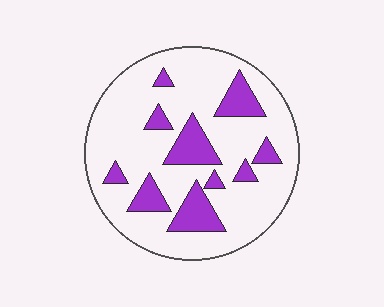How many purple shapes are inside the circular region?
10.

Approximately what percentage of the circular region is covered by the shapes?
Approximately 20%.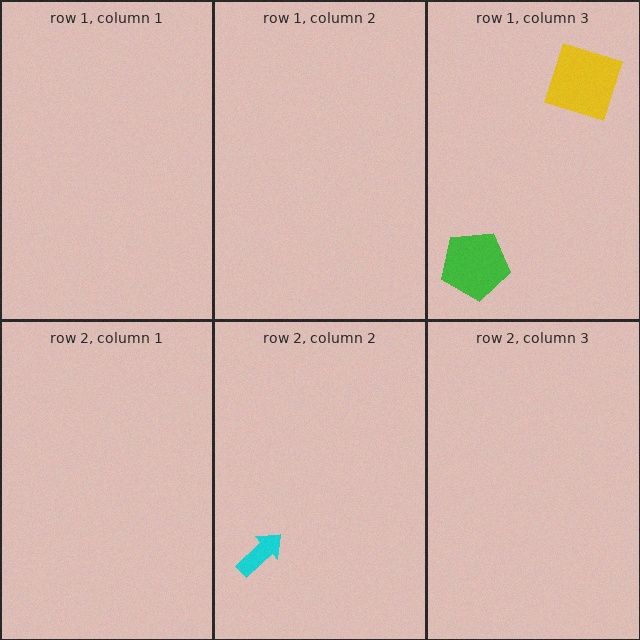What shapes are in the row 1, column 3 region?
The green pentagon, the yellow square.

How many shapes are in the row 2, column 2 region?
1.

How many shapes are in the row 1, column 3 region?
2.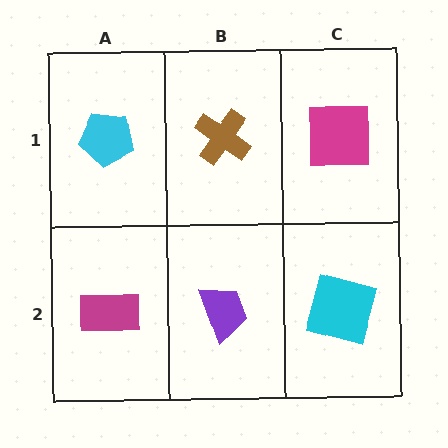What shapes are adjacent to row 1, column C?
A cyan square (row 2, column C), a brown cross (row 1, column B).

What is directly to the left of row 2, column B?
A magenta rectangle.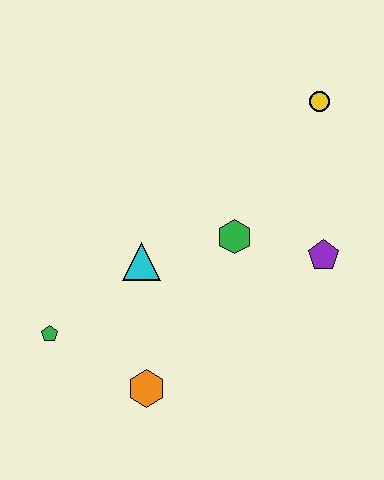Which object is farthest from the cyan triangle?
The yellow circle is farthest from the cyan triangle.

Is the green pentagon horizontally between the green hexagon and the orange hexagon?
No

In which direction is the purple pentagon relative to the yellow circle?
The purple pentagon is below the yellow circle.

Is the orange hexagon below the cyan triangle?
Yes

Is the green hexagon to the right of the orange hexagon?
Yes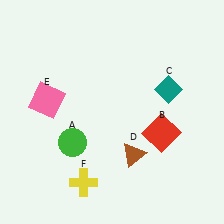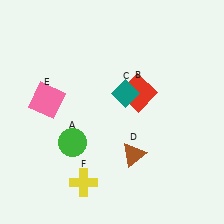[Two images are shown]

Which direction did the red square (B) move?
The red square (B) moved up.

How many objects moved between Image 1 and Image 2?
2 objects moved between the two images.